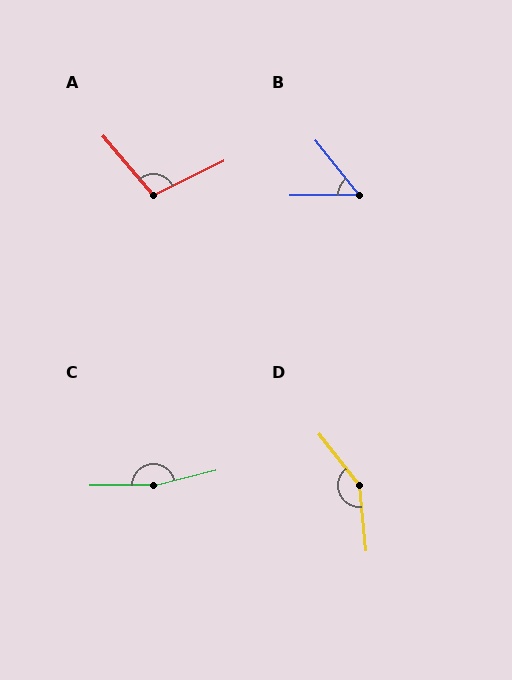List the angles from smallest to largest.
B (51°), A (104°), D (147°), C (166°).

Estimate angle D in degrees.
Approximately 147 degrees.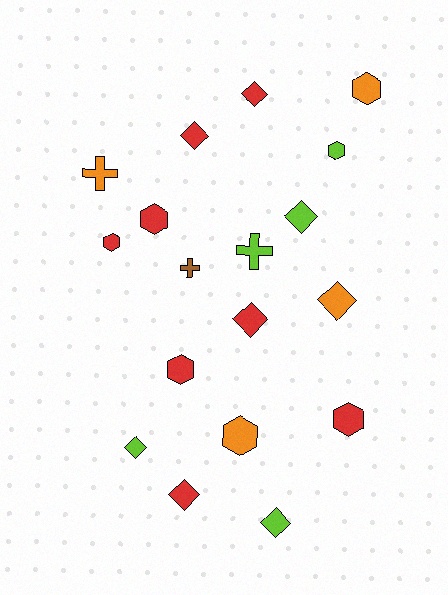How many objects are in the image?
There are 18 objects.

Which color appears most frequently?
Red, with 8 objects.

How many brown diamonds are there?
There are no brown diamonds.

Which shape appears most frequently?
Diamond, with 8 objects.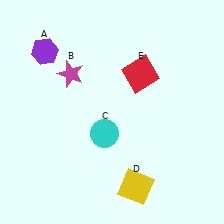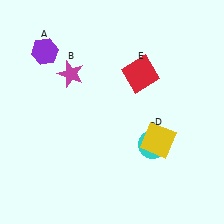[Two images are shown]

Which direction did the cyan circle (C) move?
The cyan circle (C) moved right.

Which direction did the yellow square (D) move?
The yellow square (D) moved up.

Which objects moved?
The objects that moved are: the cyan circle (C), the yellow square (D).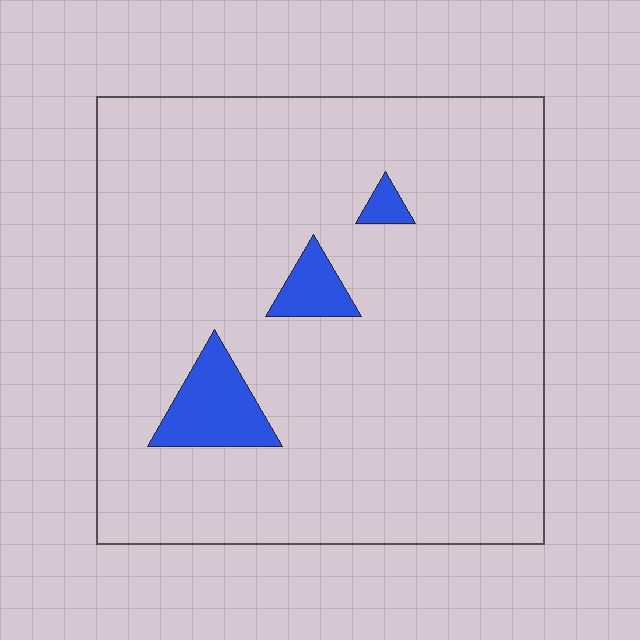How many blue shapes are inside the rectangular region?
3.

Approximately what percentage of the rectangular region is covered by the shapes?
Approximately 5%.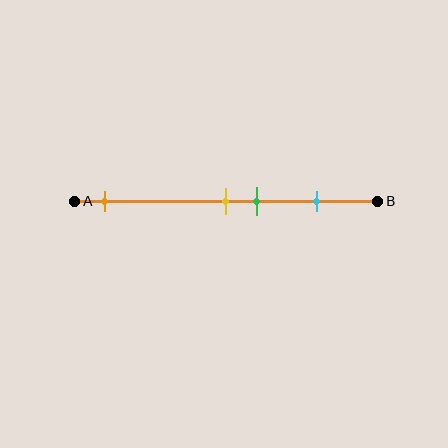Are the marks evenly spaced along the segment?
No, the marks are not evenly spaced.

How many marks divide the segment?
There are 4 marks dividing the segment.